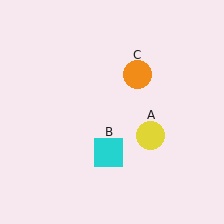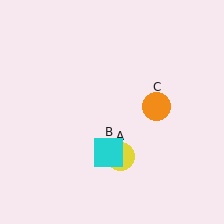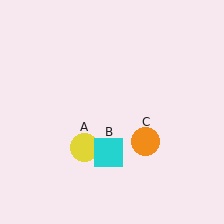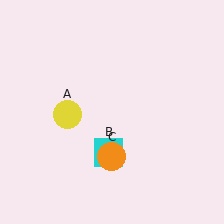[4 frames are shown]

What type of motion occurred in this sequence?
The yellow circle (object A), orange circle (object C) rotated clockwise around the center of the scene.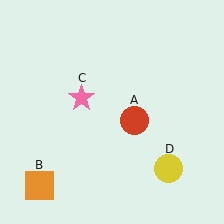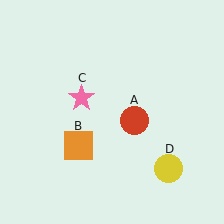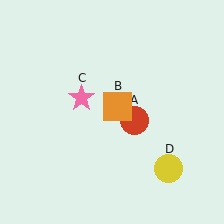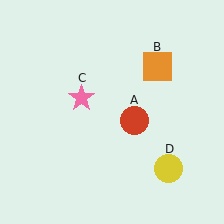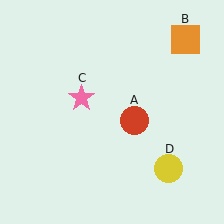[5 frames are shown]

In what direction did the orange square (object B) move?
The orange square (object B) moved up and to the right.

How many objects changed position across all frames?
1 object changed position: orange square (object B).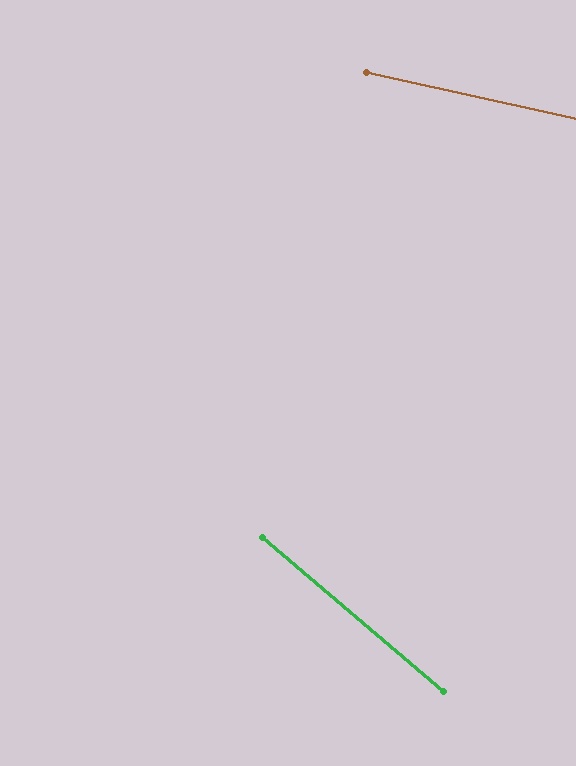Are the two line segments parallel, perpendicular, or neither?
Neither parallel nor perpendicular — they differ by about 28°.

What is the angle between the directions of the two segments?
Approximately 28 degrees.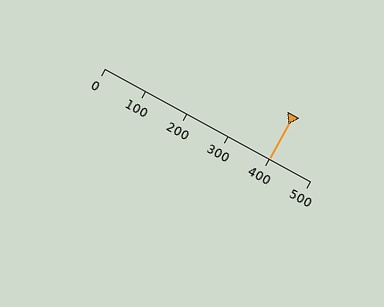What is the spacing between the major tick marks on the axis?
The major ticks are spaced 100 apart.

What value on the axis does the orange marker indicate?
The marker indicates approximately 400.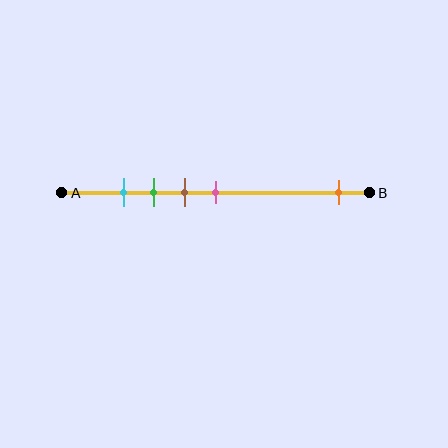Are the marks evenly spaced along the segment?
No, the marks are not evenly spaced.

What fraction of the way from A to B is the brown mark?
The brown mark is approximately 40% (0.4) of the way from A to B.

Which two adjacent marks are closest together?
The cyan and green marks are the closest adjacent pair.